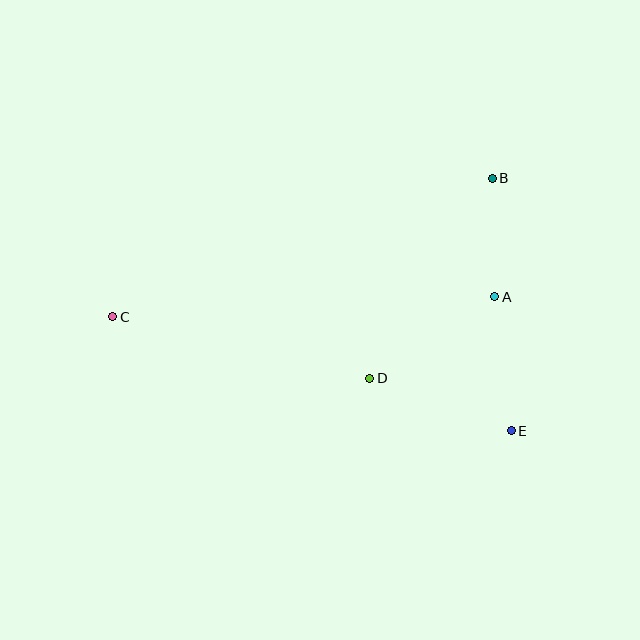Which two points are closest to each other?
Points A and B are closest to each other.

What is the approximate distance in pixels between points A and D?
The distance between A and D is approximately 149 pixels.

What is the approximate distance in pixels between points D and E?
The distance between D and E is approximately 151 pixels.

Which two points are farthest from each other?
Points C and E are farthest from each other.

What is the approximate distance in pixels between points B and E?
The distance between B and E is approximately 253 pixels.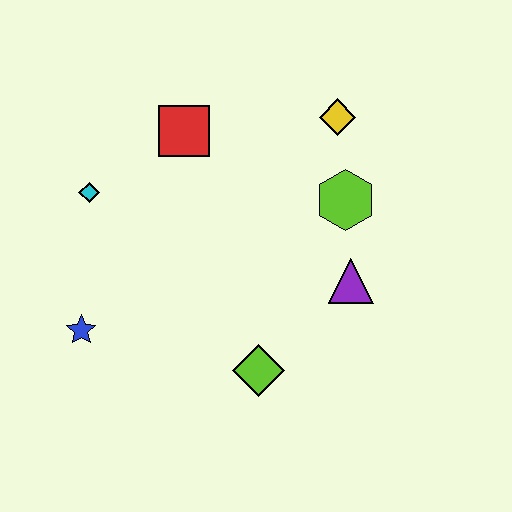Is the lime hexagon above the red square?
No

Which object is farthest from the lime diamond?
The yellow diamond is farthest from the lime diamond.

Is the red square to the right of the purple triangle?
No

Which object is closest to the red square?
The cyan diamond is closest to the red square.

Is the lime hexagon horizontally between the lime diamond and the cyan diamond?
No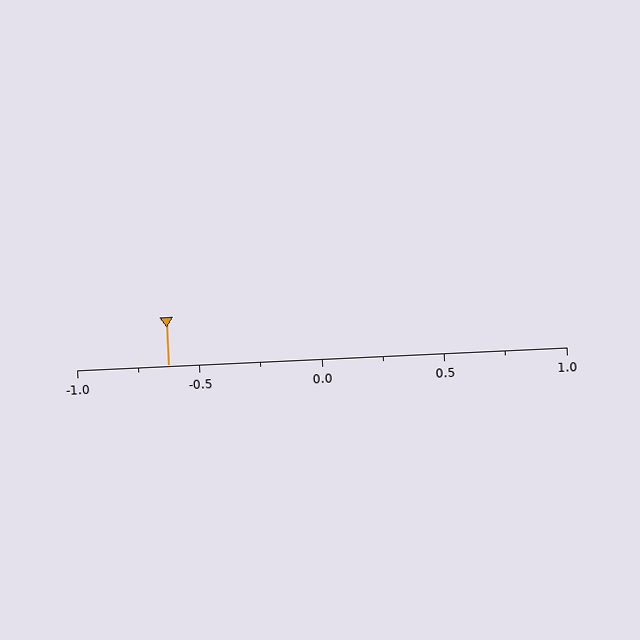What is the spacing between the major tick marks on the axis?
The major ticks are spaced 0.5 apart.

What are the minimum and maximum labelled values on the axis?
The axis runs from -1.0 to 1.0.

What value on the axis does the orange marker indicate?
The marker indicates approximately -0.62.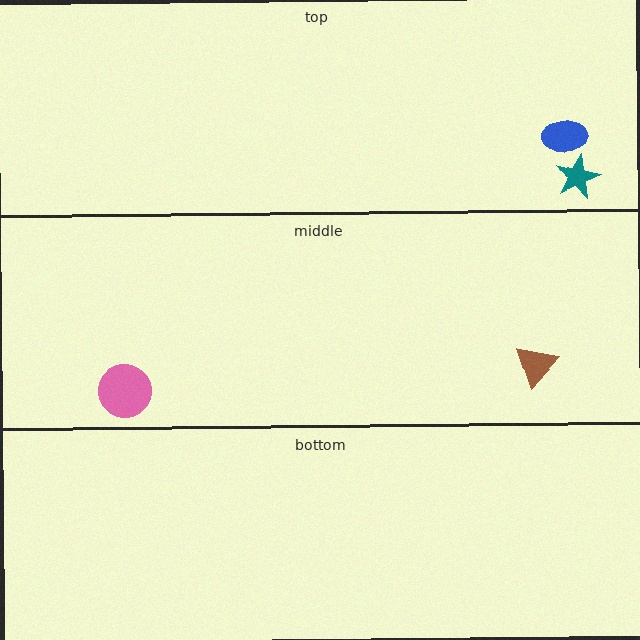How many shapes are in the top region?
2.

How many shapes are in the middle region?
2.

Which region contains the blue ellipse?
The top region.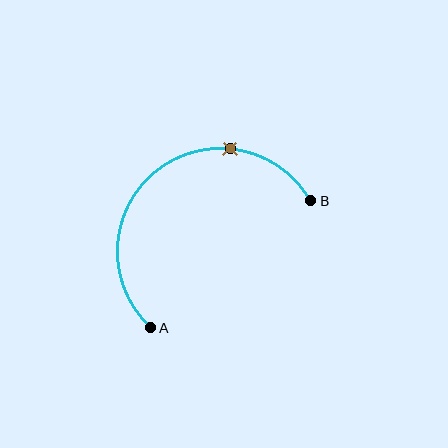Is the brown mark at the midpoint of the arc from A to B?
No. The brown mark lies on the arc but is closer to endpoint B. The arc midpoint would be at the point on the curve equidistant along the arc from both A and B.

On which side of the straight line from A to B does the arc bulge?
The arc bulges above and to the left of the straight line connecting A and B.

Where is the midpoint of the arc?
The arc midpoint is the point on the curve farthest from the straight line joining A and B. It sits above and to the left of that line.